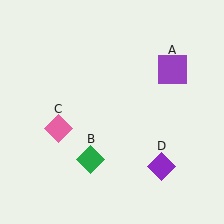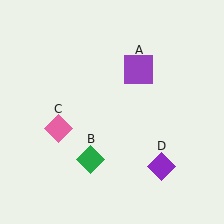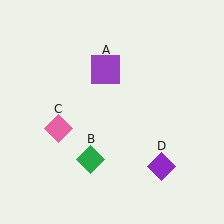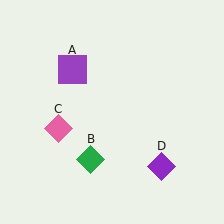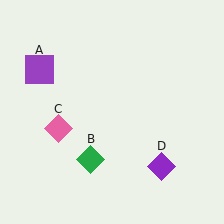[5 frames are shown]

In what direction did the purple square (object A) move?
The purple square (object A) moved left.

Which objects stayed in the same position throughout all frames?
Green diamond (object B) and pink diamond (object C) and purple diamond (object D) remained stationary.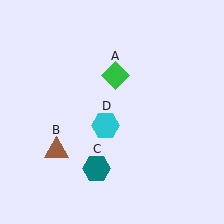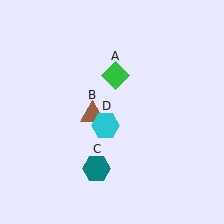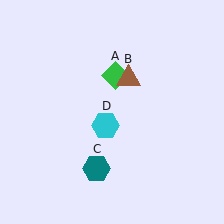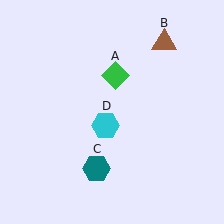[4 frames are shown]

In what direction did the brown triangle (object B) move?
The brown triangle (object B) moved up and to the right.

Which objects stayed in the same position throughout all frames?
Green diamond (object A) and teal hexagon (object C) and cyan hexagon (object D) remained stationary.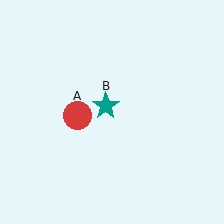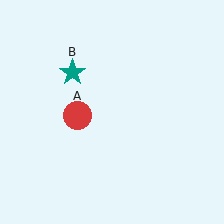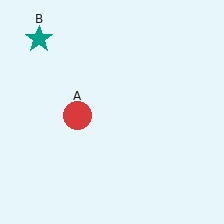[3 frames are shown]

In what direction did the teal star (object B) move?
The teal star (object B) moved up and to the left.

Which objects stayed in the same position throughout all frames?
Red circle (object A) remained stationary.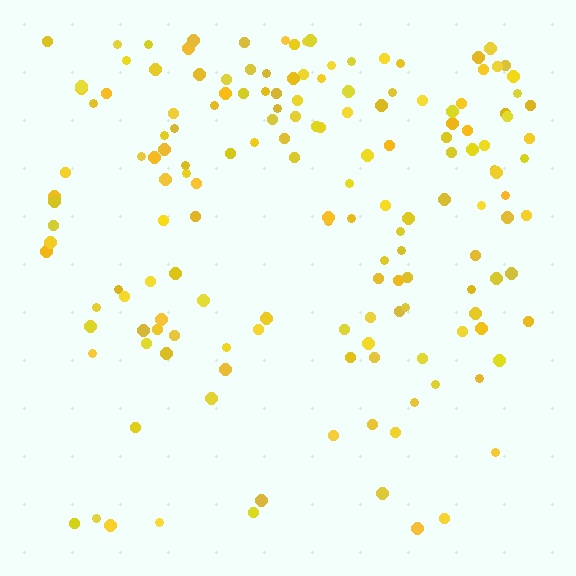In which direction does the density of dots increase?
From bottom to top, with the top side densest.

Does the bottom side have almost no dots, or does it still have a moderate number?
Still a moderate number, just noticeably fewer than the top.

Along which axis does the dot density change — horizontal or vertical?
Vertical.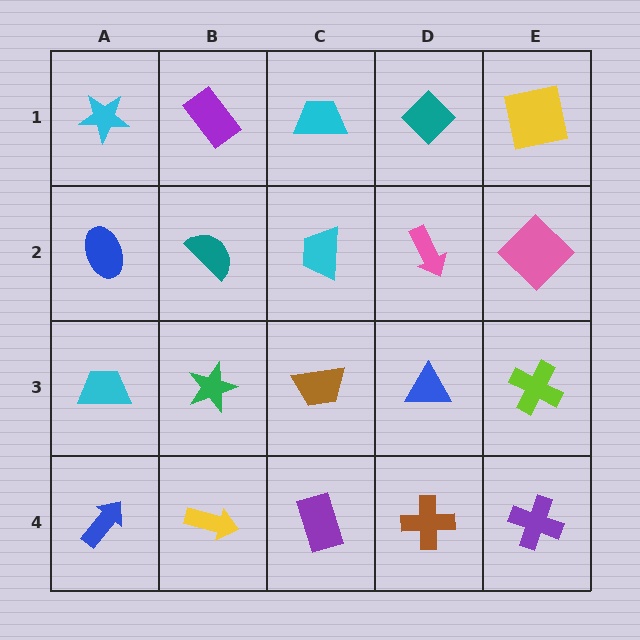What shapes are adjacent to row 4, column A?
A cyan trapezoid (row 3, column A), a yellow arrow (row 4, column B).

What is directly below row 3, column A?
A blue arrow.